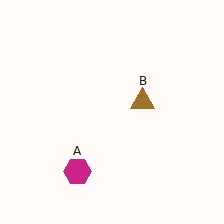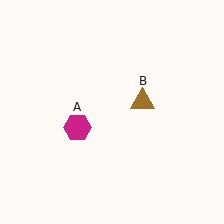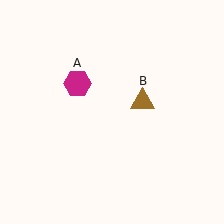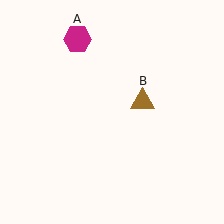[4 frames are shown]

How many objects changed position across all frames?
1 object changed position: magenta hexagon (object A).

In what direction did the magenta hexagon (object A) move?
The magenta hexagon (object A) moved up.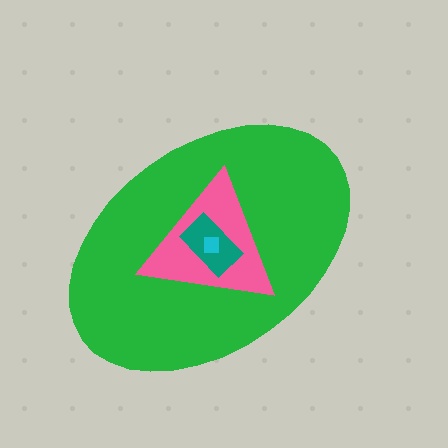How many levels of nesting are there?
4.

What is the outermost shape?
The green ellipse.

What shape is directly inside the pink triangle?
The teal rectangle.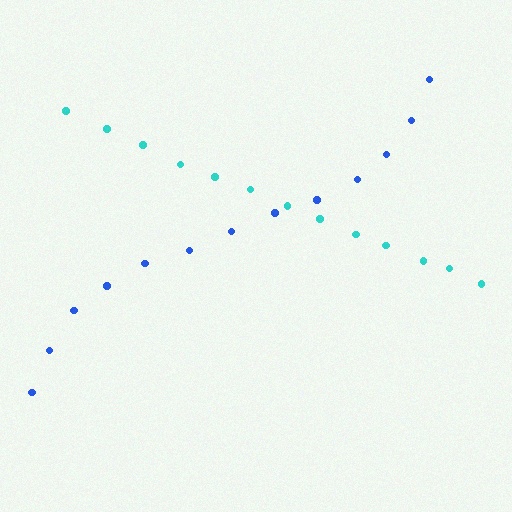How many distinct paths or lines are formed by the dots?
There are 2 distinct paths.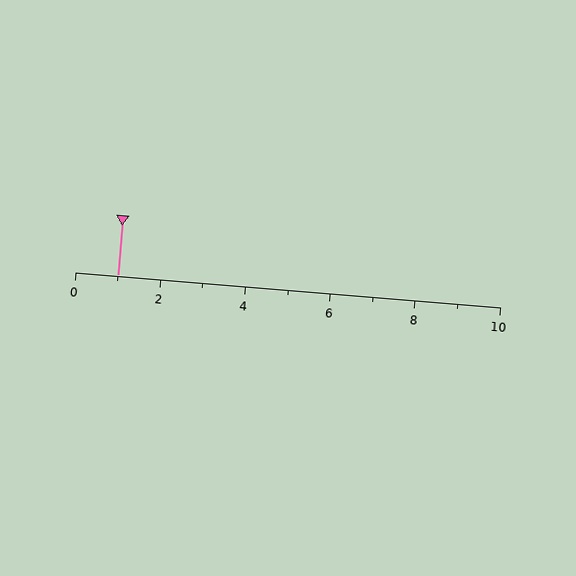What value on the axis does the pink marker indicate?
The marker indicates approximately 1.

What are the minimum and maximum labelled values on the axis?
The axis runs from 0 to 10.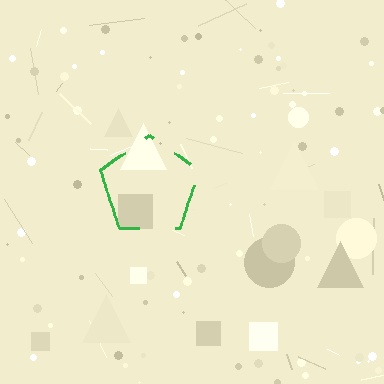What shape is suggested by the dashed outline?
The dashed outline suggests a pentagon.